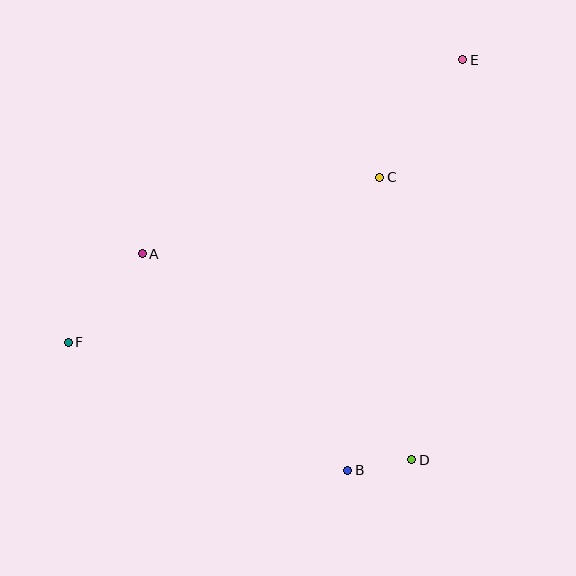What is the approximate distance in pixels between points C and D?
The distance between C and D is approximately 284 pixels.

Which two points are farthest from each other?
Points E and F are farthest from each other.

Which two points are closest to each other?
Points B and D are closest to each other.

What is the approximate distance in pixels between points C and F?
The distance between C and F is approximately 353 pixels.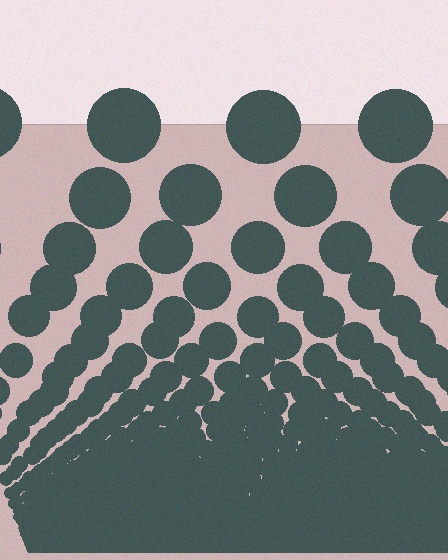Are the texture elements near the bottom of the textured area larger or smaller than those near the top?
Smaller. The gradient is inverted — elements near the bottom are smaller and denser.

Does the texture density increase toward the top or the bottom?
Density increases toward the bottom.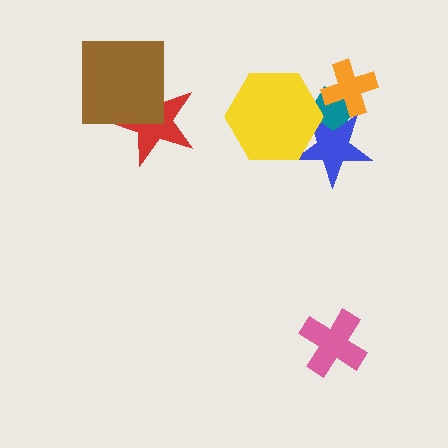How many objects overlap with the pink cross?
0 objects overlap with the pink cross.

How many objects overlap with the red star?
1 object overlaps with the red star.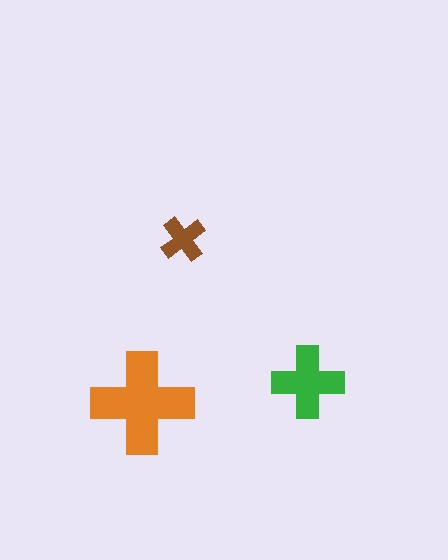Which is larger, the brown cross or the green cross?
The green one.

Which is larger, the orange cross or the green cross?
The orange one.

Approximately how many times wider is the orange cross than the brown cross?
About 2 times wider.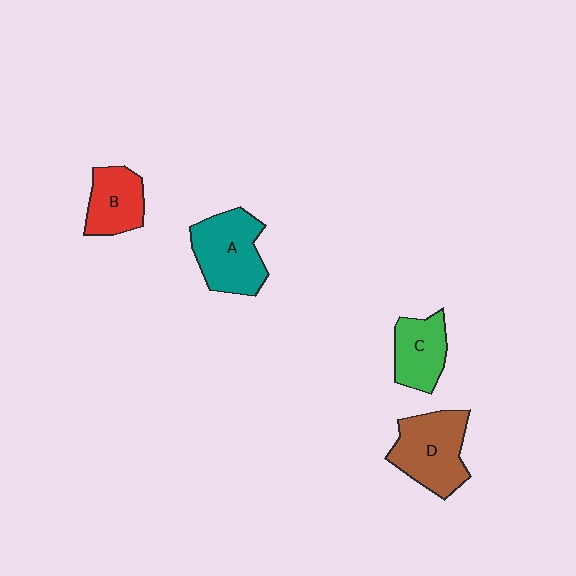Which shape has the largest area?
Shape D (brown).